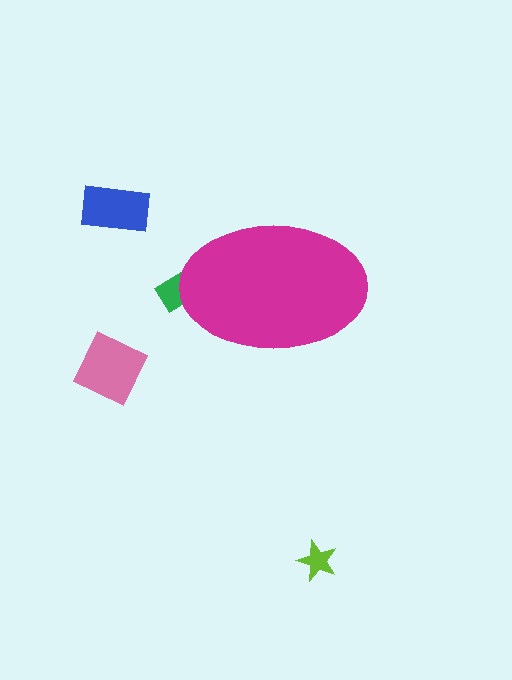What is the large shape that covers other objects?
A magenta ellipse.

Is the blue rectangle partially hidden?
No, the blue rectangle is fully visible.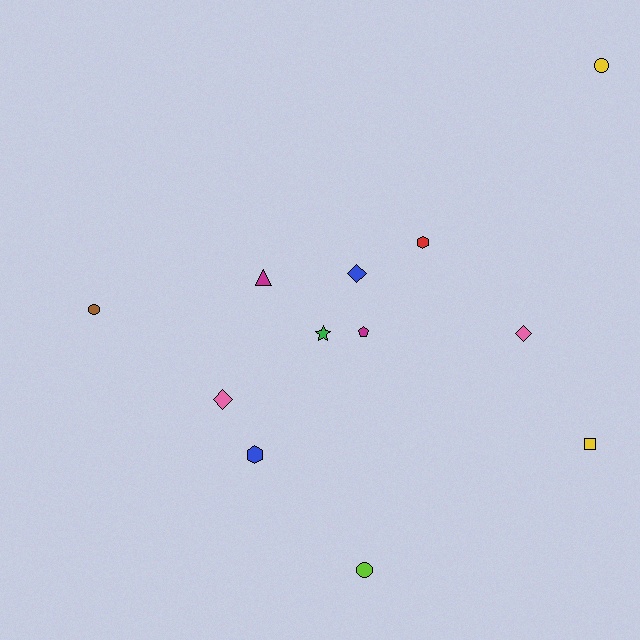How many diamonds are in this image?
There are 3 diamonds.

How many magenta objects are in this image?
There are 2 magenta objects.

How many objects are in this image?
There are 12 objects.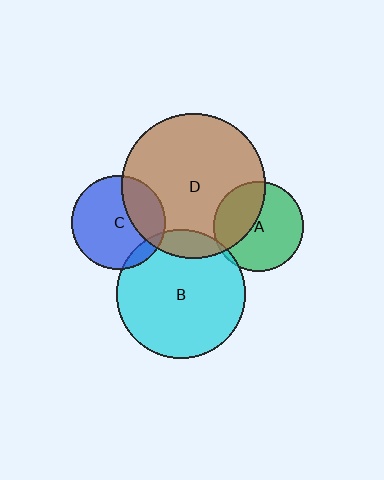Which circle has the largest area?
Circle D (brown).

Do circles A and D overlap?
Yes.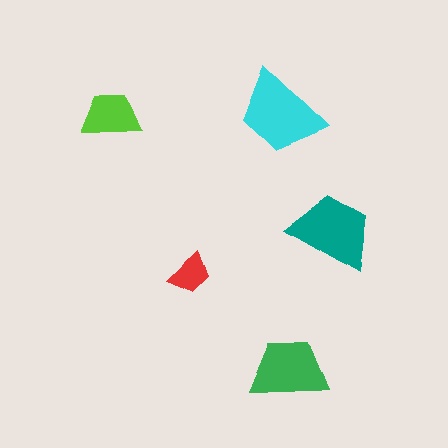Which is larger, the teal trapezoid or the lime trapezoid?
The teal one.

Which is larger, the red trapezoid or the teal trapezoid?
The teal one.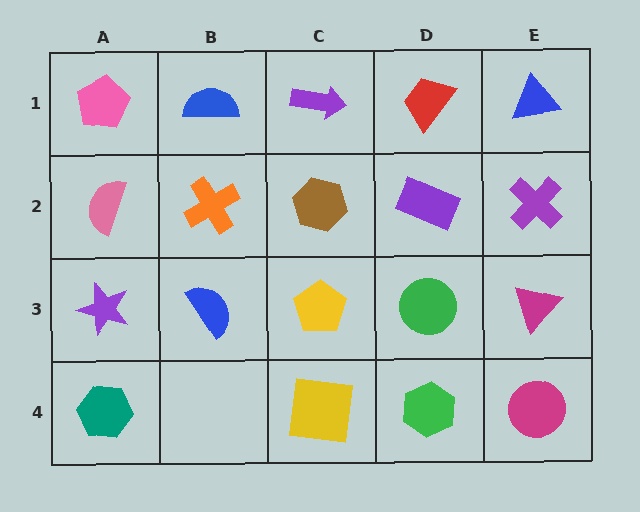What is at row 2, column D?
A purple rectangle.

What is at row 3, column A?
A purple star.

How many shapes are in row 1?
5 shapes.